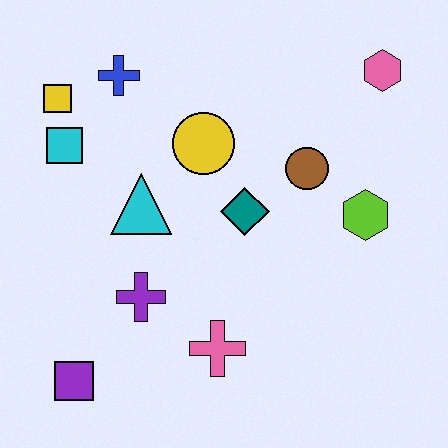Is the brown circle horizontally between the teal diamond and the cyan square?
No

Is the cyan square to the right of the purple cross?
No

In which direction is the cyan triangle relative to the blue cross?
The cyan triangle is below the blue cross.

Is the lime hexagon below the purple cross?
No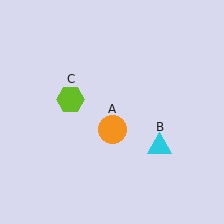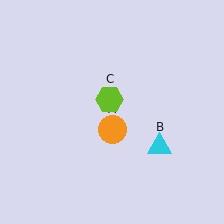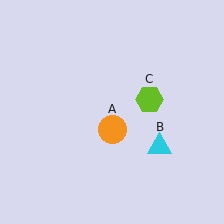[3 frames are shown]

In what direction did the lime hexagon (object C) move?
The lime hexagon (object C) moved right.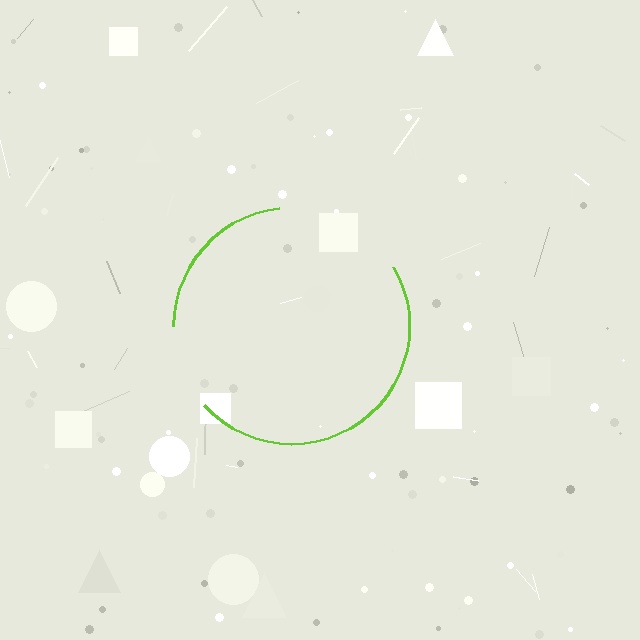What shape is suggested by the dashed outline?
The dashed outline suggests a circle.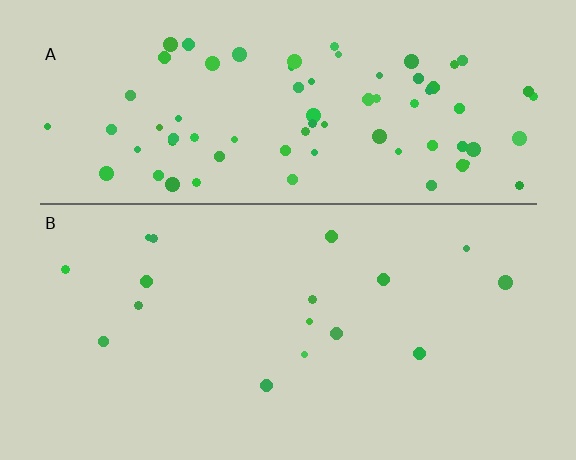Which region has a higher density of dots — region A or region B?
A (the top).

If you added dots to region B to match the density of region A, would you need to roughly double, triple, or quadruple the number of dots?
Approximately quadruple.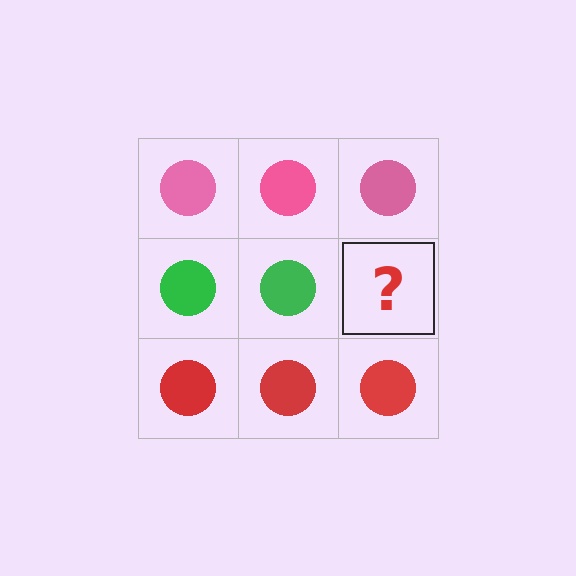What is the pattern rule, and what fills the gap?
The rule is that each row has a consistent color. The gap should be filled with a green circle.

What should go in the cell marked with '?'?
The missing cell should contain a green circle.